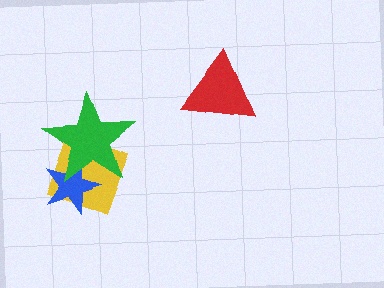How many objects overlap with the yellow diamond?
2 objects overlap with the yellow diamond.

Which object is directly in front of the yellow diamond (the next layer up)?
The blue star is directly in front of the yellow diamond.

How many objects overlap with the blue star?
2 objects overlap with the blue star.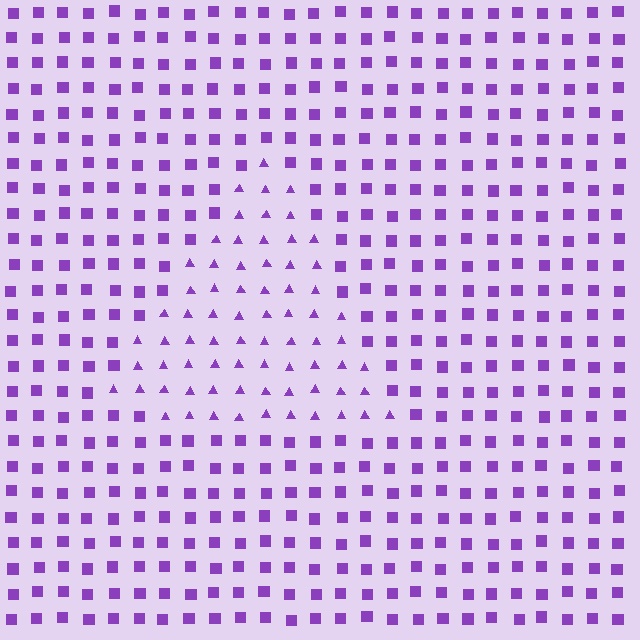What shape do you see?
I see a triangle.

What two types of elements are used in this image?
The image uses triangles inside the triangle region and squares outside it.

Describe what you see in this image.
The image is filled with small purple elements arranged in a uniform grid. A triangle-shaped region contains triangles, while the surrounding area contains squares. The boundary is defined purely by the change in element shape.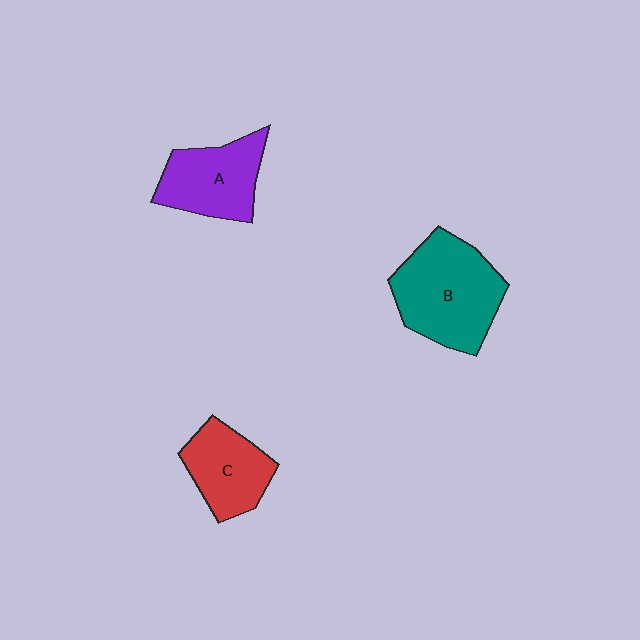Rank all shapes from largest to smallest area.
From largest to smallest: B (teal), A (purple), C (red).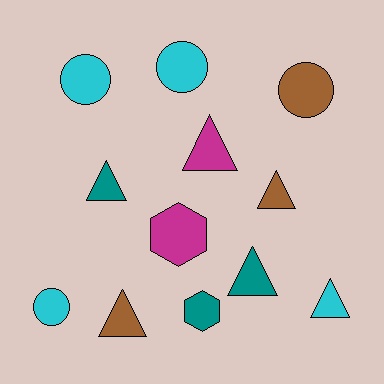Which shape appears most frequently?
Triangle, with 6 objects.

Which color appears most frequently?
Cyan, with 4 objects.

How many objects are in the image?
There are 12 objects.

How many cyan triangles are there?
There is 1 cyan triangle.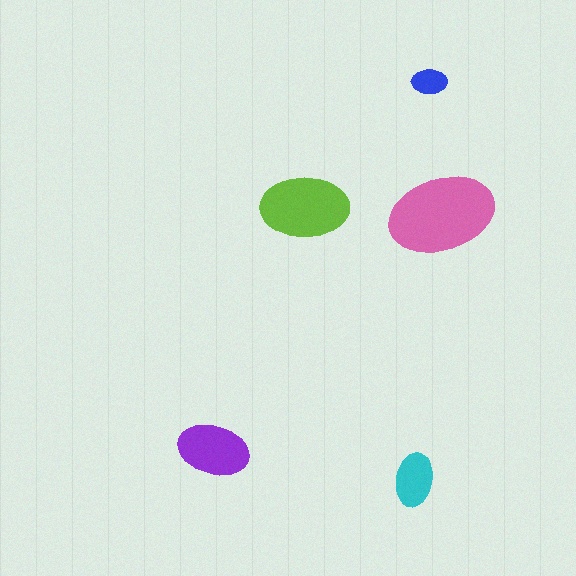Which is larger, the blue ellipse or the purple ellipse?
The purple one.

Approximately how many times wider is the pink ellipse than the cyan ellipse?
About 2 times wider.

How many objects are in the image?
There are 5 objects in the image.